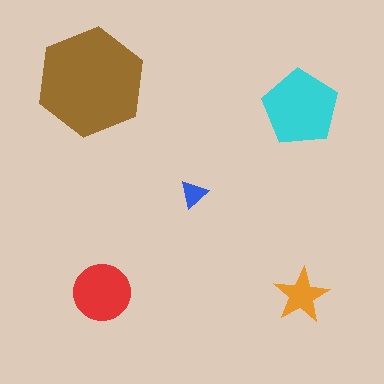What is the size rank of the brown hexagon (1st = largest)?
1st.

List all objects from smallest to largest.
The blue triangle, the orange star, the red circle, the cyan pentagon, the brown hexagon.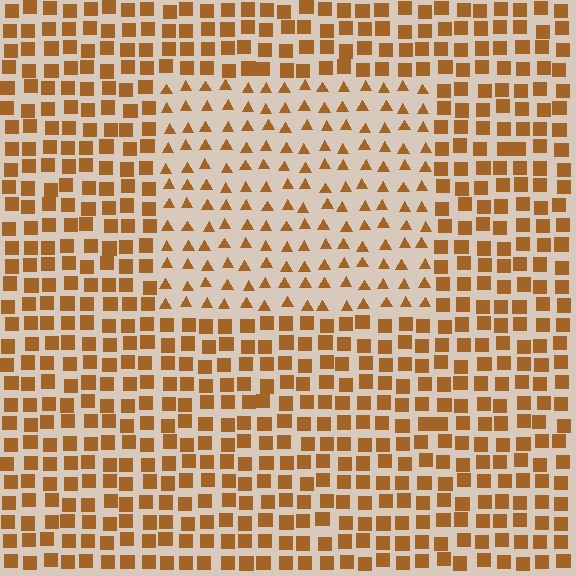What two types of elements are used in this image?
The image uses triangles inside the rectangle region and squares outside it.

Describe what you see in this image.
The image is filled with small brown elements arranged in a uniform grid. A rectangle-shaped region contains triangles, while the surrounding area contains squares. The boundary is defined purely by the change in element shape.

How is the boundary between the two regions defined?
The boundary is defined by a change in element shape: triangles inside vs. squares outside. All elements share the same color and spacing.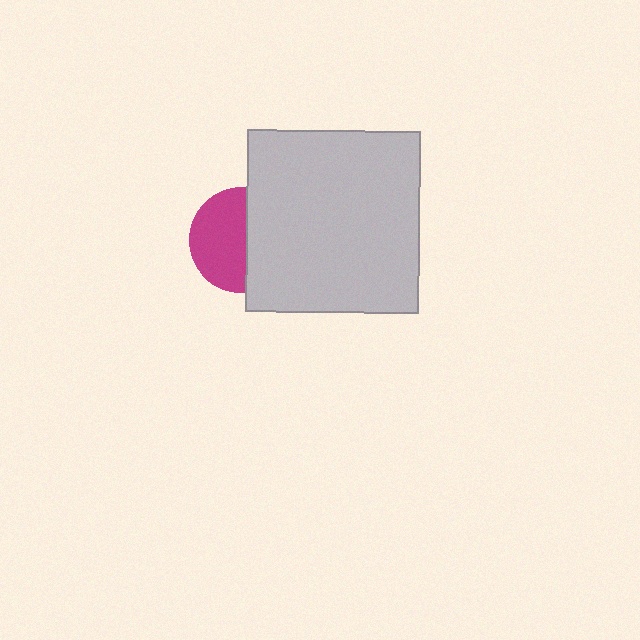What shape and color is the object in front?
The object in front is a light gray rectangle.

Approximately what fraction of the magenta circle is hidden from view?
Roughly 44% of the magenta circle is hidden behind the light gray rectangle.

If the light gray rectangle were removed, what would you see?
You would see the complete magenta circle.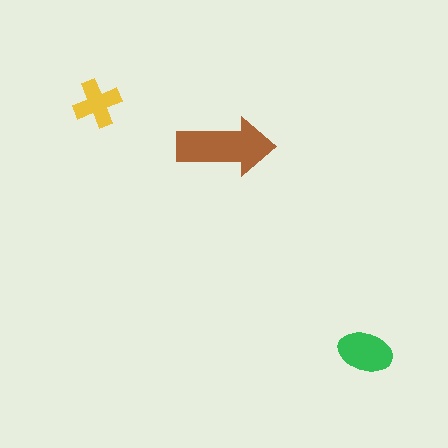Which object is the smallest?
The yellow cross.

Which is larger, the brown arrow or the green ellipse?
The brown arrow.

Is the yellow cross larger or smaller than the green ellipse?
Smaller.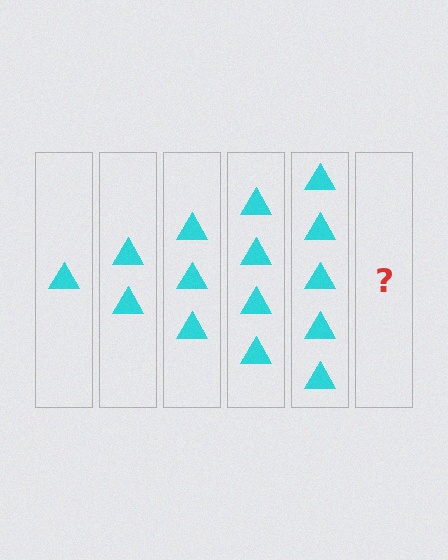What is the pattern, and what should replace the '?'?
The pattern is that each step adds one more triangle. The '?' should be 6 triangles.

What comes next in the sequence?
The next element should be 6 triangles.